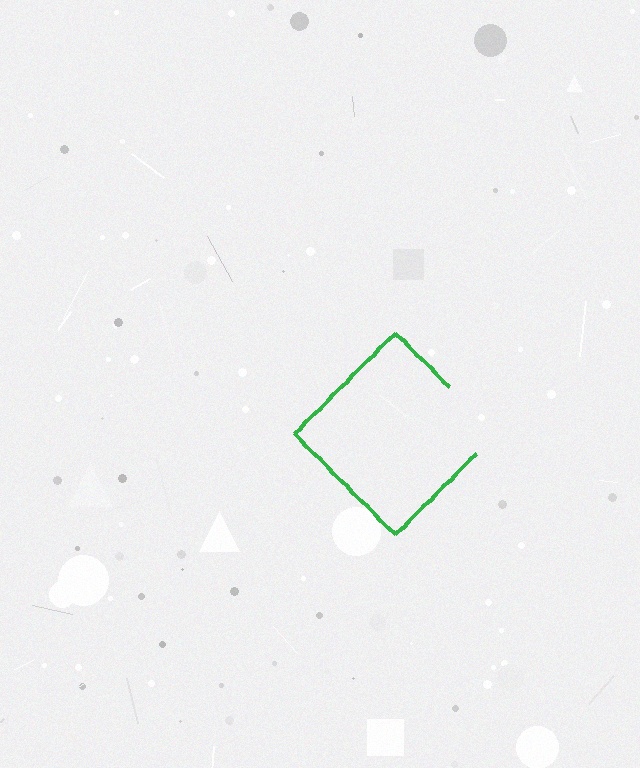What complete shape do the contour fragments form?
The contour fragments form a diamond.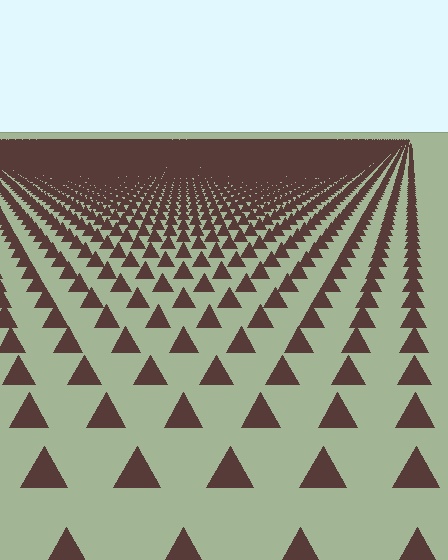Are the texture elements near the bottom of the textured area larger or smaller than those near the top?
Larger. Near the bottom, elements are closer to the viewer and appear at a bigger on-screen size.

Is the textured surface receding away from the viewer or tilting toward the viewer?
The surface is receding away from the viewer. Texture elements get smaller and denser toward the top.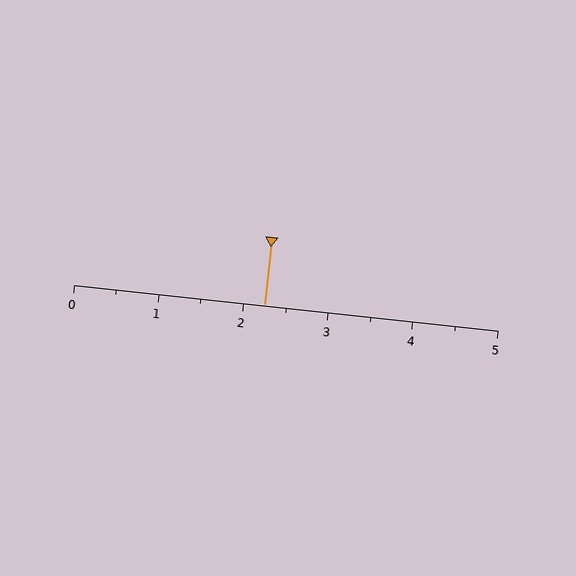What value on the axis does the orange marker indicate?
The marker indicates approximately 2.2.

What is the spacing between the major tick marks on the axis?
The major ticks are spaced 1 apart.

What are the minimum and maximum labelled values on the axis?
The axis runs from 0 to 5.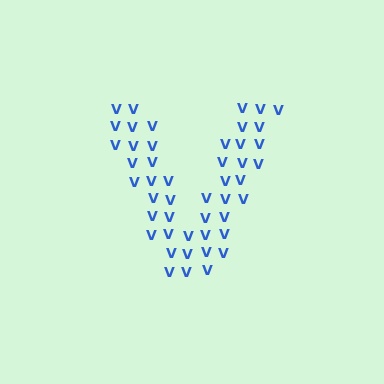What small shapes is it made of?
It is made of small letter V's.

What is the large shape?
The large shape is the letter V.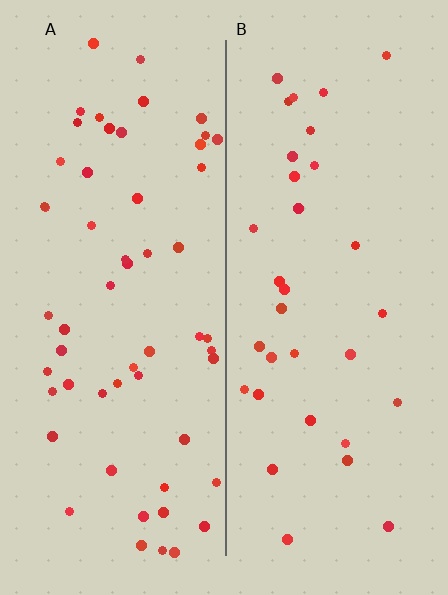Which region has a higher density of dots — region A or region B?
A (the left).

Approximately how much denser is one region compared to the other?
Approximately 1.7× — region A over region B.